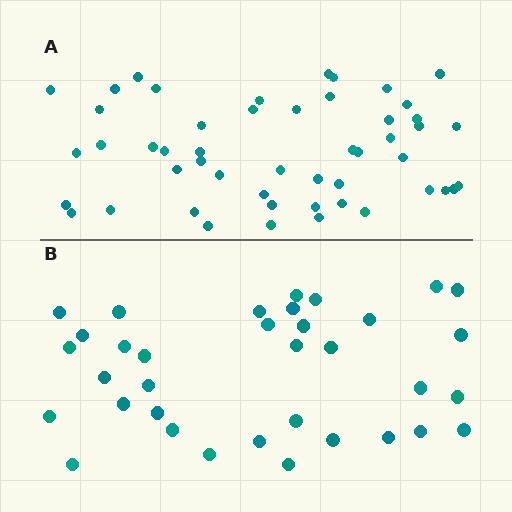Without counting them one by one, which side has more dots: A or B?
Region A (the top region) has more dots.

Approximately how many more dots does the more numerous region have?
Region A has approximately 15 more dots than region B.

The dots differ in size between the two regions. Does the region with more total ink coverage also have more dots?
No. Region B has more total ink coverage because its dots are larger, but region A actually contains more individual dots. Total area can be misleading — the number of items is what matters here.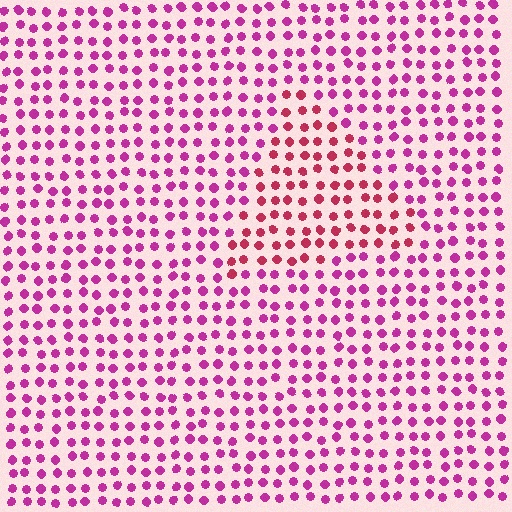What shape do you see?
I see a triangle.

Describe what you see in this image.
The image is filled with small magenta elements in a uniform arrangement. A triangle-shaped region is visible where the elements are tinted to a slightly different hue, forming a subtle color boundary.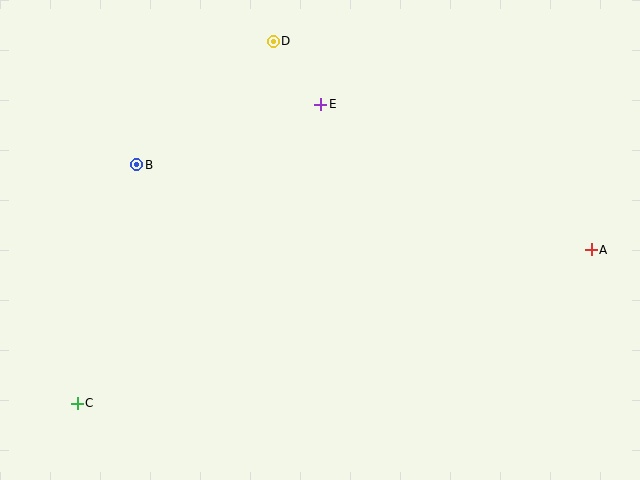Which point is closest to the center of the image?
Point E at (321, 104) is closest to the center.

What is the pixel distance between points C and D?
The distance between C and D is 412 pixels.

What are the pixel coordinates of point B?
Point B is at (137, 165).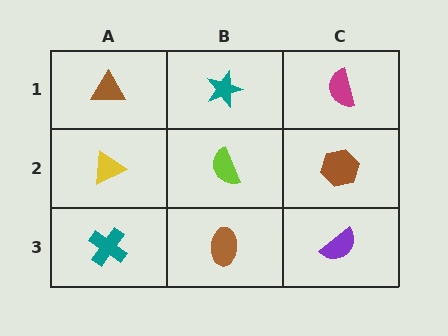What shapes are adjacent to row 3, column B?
A lime semicircle (row 2, column B), a teal cross (row 3, column A), a purple semicircle (row 3, column C).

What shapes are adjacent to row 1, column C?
A brown hexagon (row 2, column C), a teal star (row 1, column B).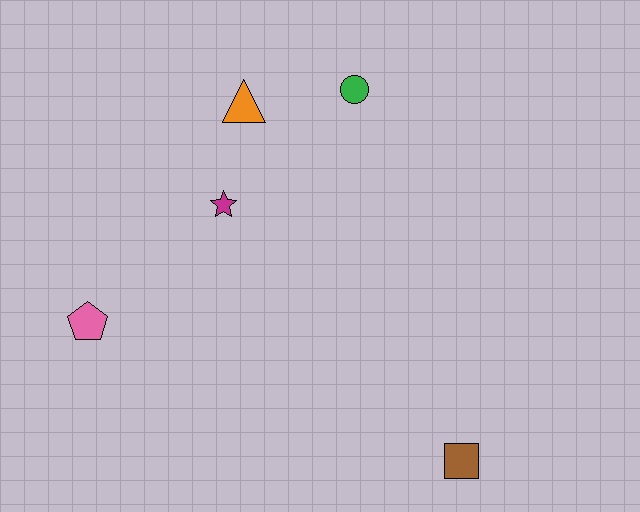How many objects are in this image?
There are 5 objects.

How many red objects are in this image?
There are no red objects.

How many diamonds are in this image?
There are no diamonds.